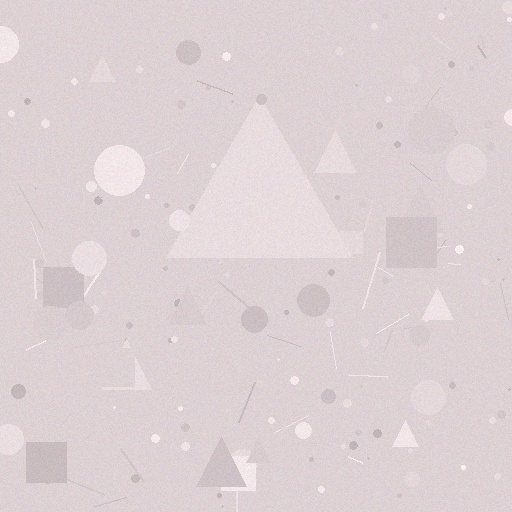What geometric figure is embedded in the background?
A triangle is embedded in the background.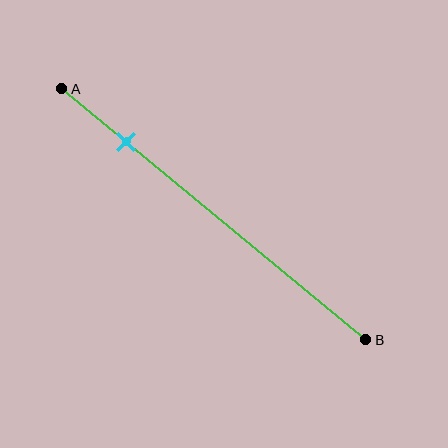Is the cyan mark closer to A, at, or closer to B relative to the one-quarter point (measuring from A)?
The cyan mark is closer to point A than the one-quarter point of segment AB.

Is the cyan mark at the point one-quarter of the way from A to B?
No, the mark is at about 20% from A, not at the 25% one-quarter point.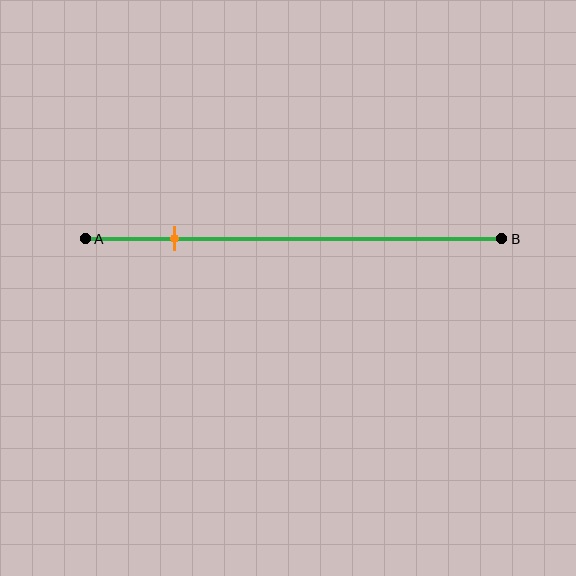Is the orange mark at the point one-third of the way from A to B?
No, the mark is at about 20% from A, not at the 33% one-third point.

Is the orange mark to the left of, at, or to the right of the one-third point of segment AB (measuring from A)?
The orange mark is to the left of the one-third point of segment AB.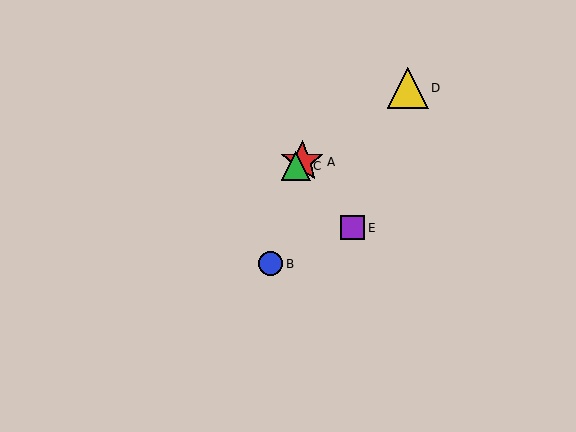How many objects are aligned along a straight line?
3 objects (A, C, D) are aligned along a straight line.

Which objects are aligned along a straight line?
Objects A, C, D are aligned along a straight line.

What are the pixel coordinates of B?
Object B is at (271, 264).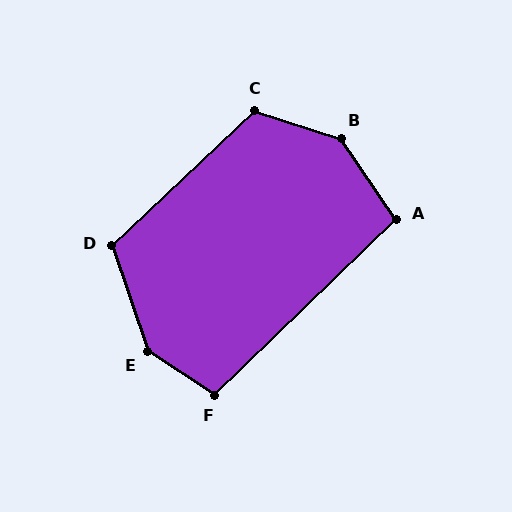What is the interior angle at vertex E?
Approximately 141 degrees (obtuse).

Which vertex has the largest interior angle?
B, at approximately 142 degrees.